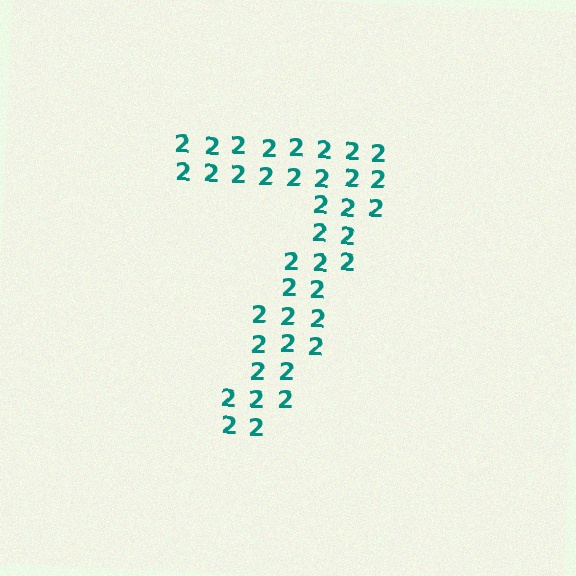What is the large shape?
The large shape is the digit 7.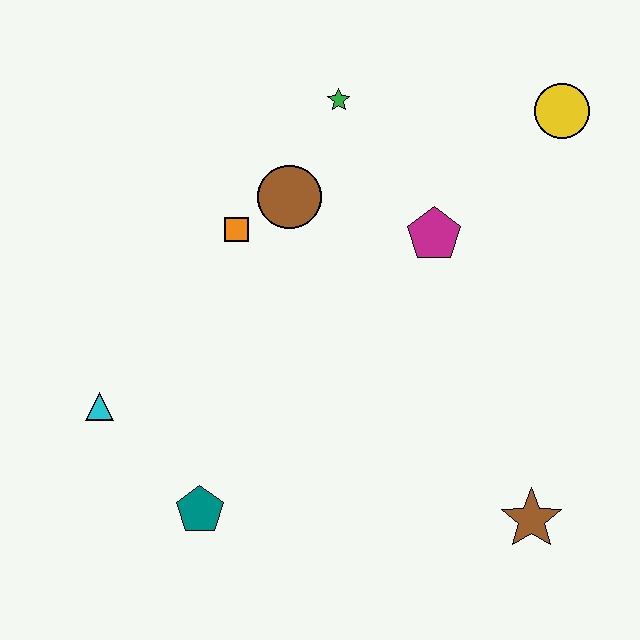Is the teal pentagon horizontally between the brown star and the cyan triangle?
Yes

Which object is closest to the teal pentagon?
The cyan triangle is closest to the teal pentagon.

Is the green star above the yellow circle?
Yes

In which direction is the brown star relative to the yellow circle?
The brown star is below the yellow circle.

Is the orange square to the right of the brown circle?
No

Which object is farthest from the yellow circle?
The cyan triangle is farthest from the yellow circle.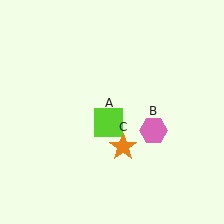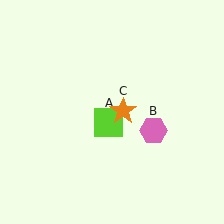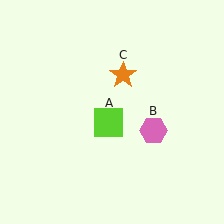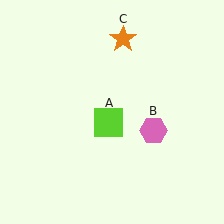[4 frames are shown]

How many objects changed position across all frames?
1 object changed position: orange star (object C).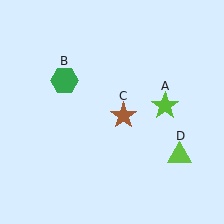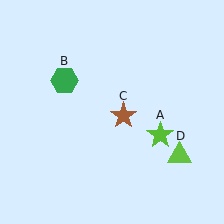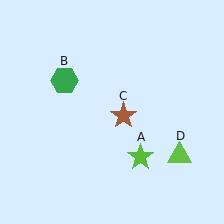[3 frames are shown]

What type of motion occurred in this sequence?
The lime star (object A) rotated clockwise around the center of the scene.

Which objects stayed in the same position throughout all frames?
Green hexagon (object B) and brown star (object C) and lime triangle (object D) remained stationary.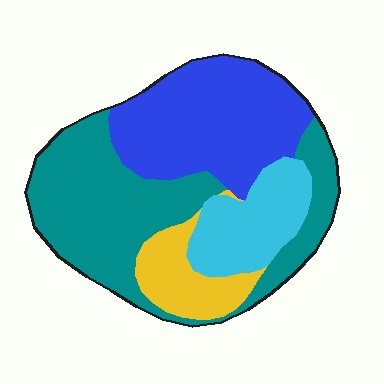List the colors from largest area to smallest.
From largest to smallest: teal, blue, cyan, yellow.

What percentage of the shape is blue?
Blue takes up between a quarter and a half of the shape.